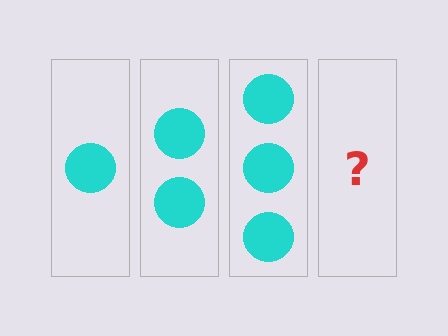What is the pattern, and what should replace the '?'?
The pattern is that each step adds one more circle. The '?' should be 4 circles.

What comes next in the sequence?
The next element should be 4 circles.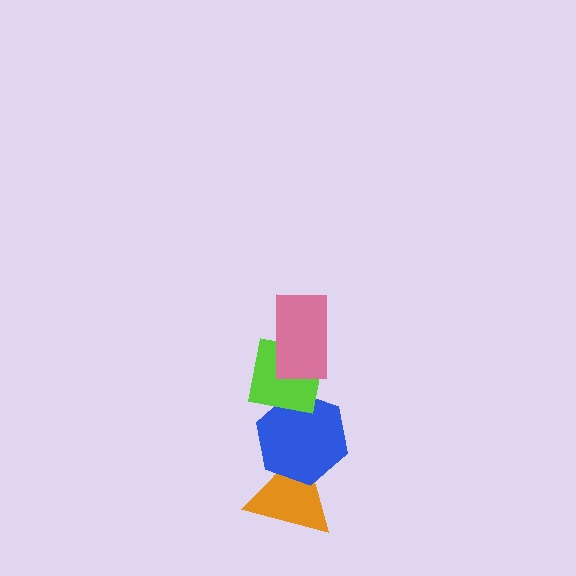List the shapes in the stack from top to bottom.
From top to bottom: the pink rectangle, the lime square, the blue hexagon, the orange triangle.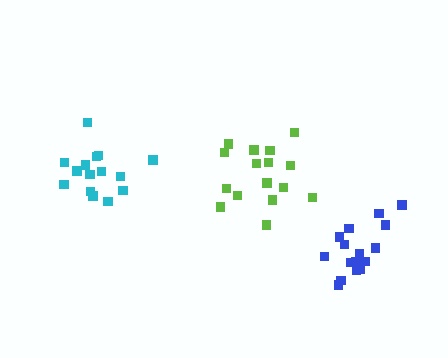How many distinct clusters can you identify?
There are 3 distinct clusters.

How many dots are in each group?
Group 1: 16 dots, Group 2: 16 dots, Group 3: 16 dots (48 total).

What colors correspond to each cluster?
The clusters are colored: lime, cyan, blue.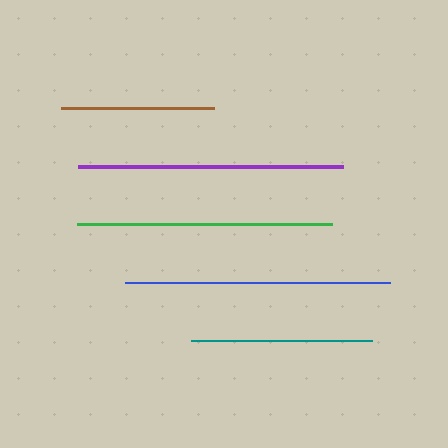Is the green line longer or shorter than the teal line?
The green line is longer than the teal line.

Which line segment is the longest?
The purple line is the longest at approximately 265 pixels.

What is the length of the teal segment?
The teal segment is approximately 181 pixels long.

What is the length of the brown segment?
The brown segment is approximately 154 pixels long.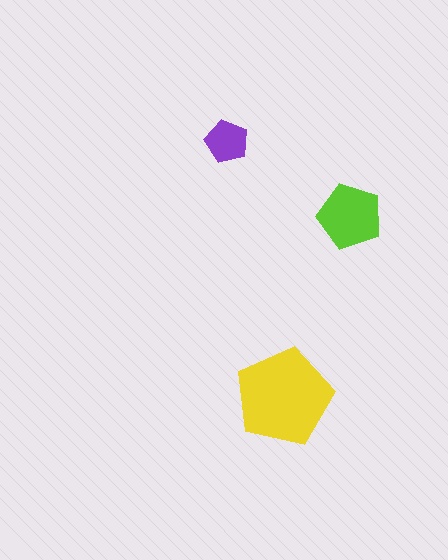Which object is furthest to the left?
The purple pentagon is leftmost.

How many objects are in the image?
There are 3 objects in the image.